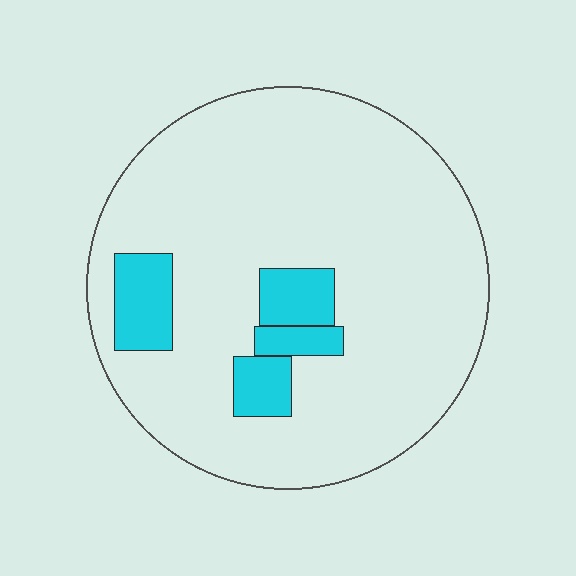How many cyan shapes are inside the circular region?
4.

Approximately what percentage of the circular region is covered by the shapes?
Approximately 15%.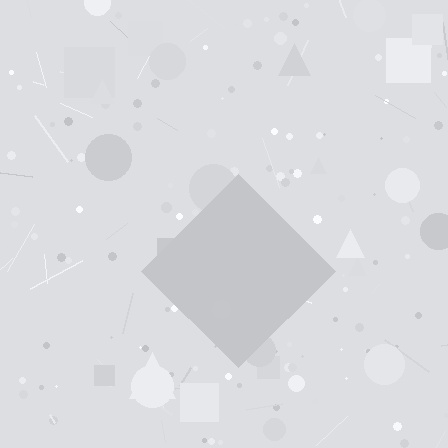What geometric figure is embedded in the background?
A diamond is embedded in the background.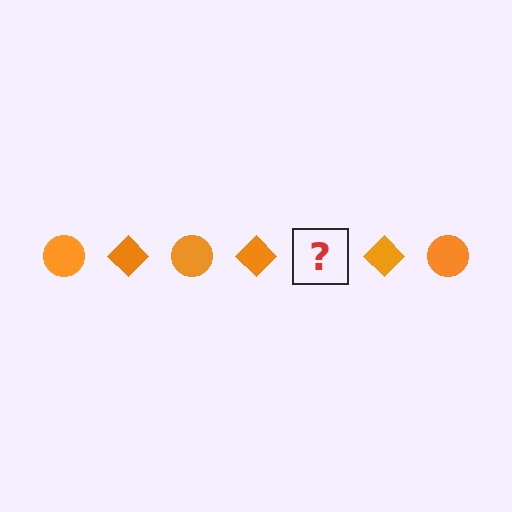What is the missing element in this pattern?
The missing element is an orange circle.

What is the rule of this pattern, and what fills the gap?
The rule is that the pattern cycles through circle, diamond shapes in orange. The gap should be filled with an orange circle.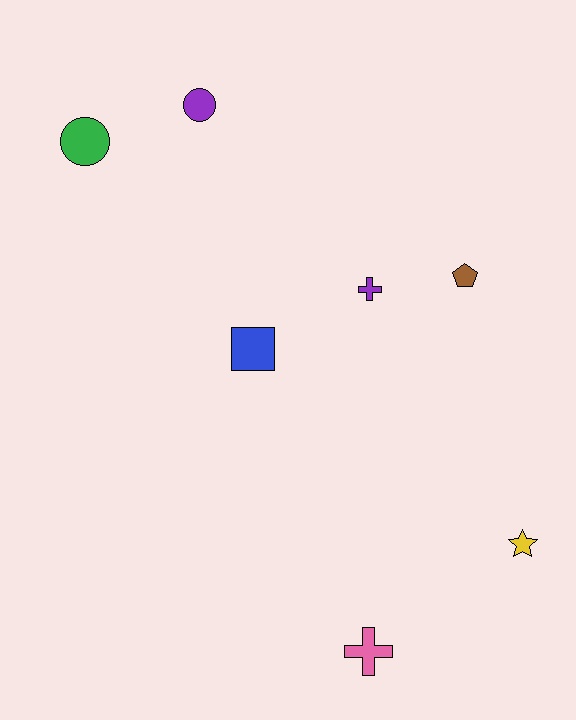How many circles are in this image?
There are 2 circles.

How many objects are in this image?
There are 7 objects.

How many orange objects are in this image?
There are no orange objects.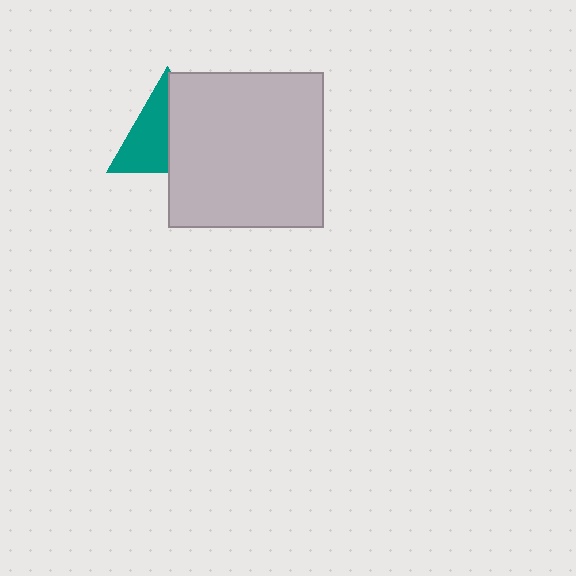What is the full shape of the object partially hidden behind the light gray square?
The partially hidden object is a teal triangle.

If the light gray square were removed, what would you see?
You would see the complete teal triangle.